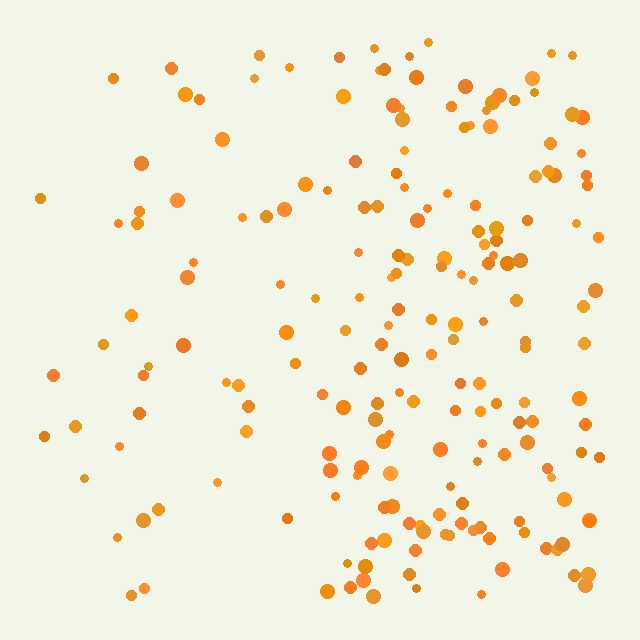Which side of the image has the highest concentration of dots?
The right.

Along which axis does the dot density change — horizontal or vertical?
Horizontal.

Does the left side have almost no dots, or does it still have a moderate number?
Still a moderate number, just noticeably fewer than the right.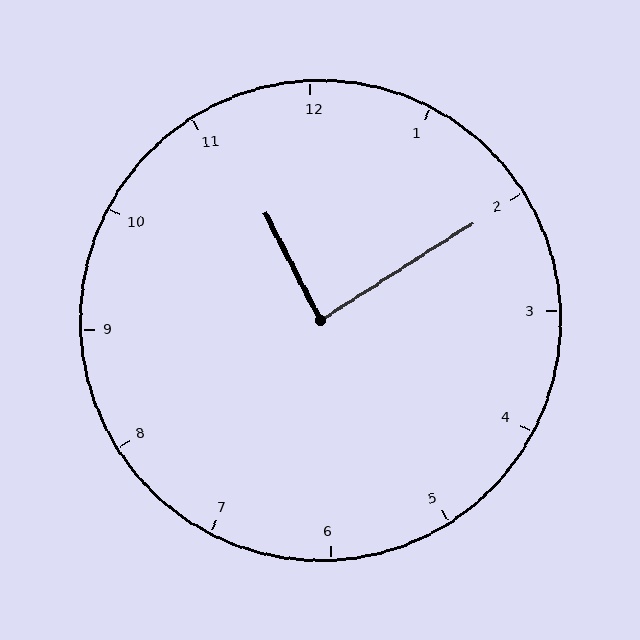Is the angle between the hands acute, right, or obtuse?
It is right.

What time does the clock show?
11:10.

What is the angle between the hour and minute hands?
Approximately 85 degrees.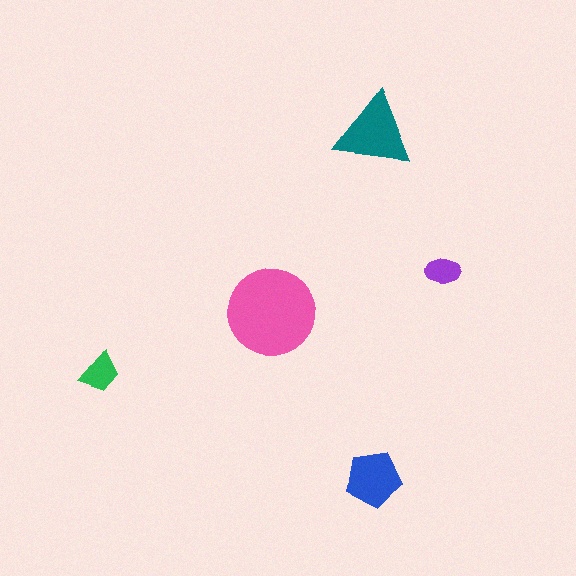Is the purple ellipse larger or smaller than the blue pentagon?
Smaller.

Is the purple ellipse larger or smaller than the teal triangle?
Smaller.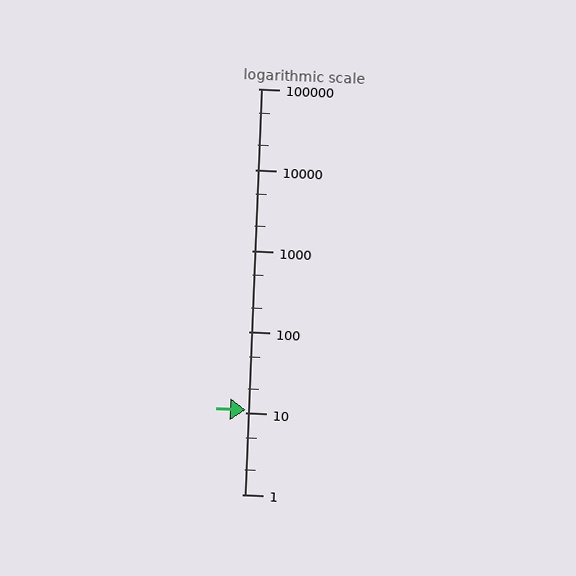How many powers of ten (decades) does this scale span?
The scale spans 5 decades, from 1 to 100000.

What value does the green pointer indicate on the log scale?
The pointer indicates approximately 11.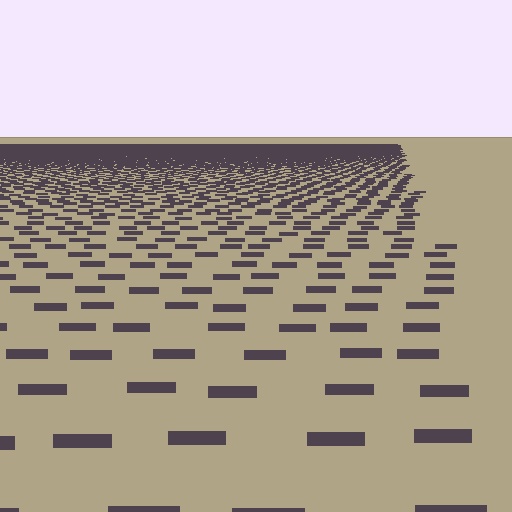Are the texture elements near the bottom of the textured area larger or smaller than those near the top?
Larger. Near the bottom, elements are closer to the viewer and appear at a bigger on-screen size.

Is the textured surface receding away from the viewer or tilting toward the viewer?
The surface is receding away from the viewer. Texture elements get smaller and denser toward the top.